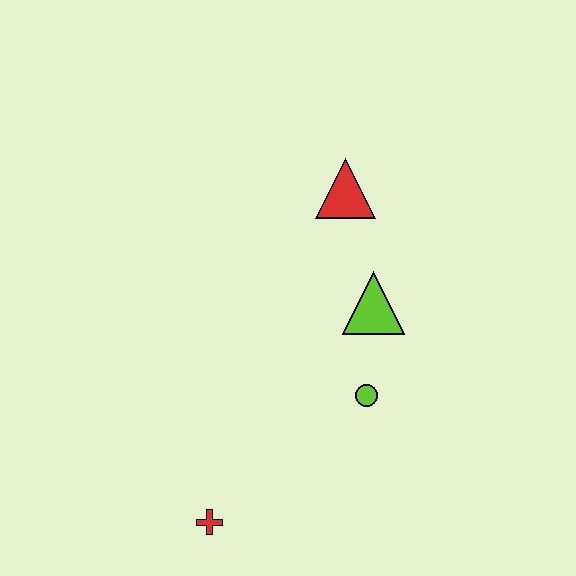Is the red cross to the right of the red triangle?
No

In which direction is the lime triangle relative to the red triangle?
The lime triangle is below the red triangle.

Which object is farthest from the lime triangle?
The red cross is farthest from the lime triangle.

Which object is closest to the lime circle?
The lime triangle is closest to the lime circle.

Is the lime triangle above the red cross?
Yes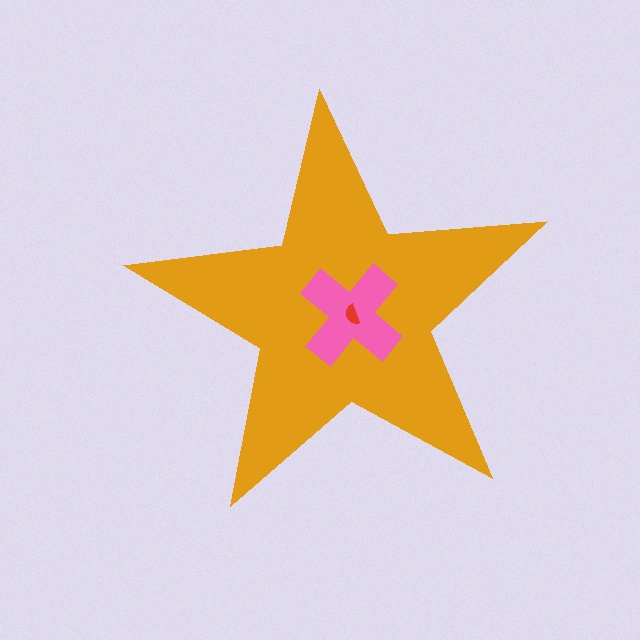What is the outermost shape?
The orange star.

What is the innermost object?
The red semicircle.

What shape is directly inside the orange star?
The pink cross.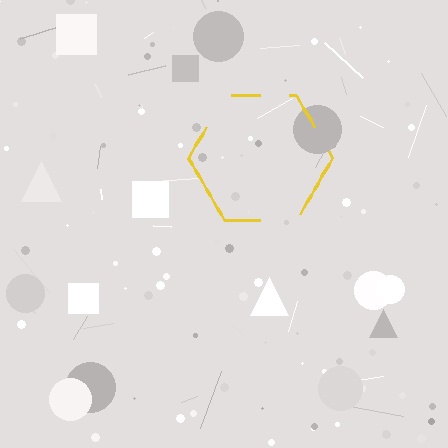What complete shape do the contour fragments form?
The contour fragments form a hexagon.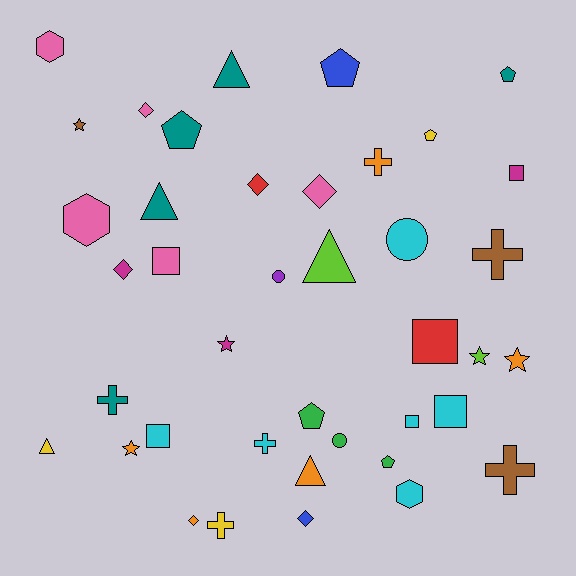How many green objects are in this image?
There are 3 green objects.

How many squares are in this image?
There are 6 squares.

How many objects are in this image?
There are 40 objects.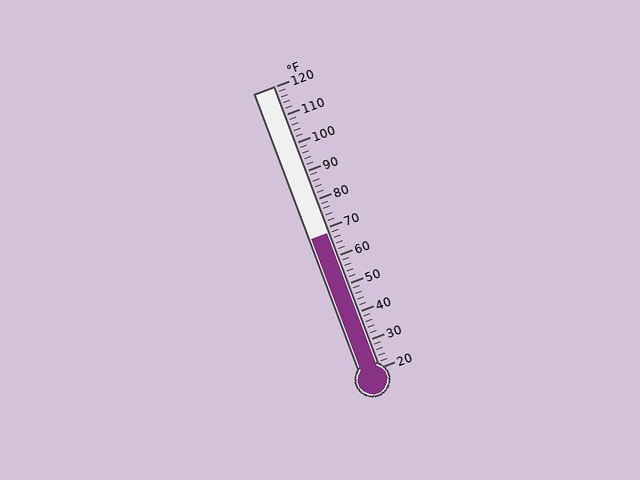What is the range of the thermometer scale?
The thermometer scale ranges from 20°F to 120°F.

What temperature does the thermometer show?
The thermometer shows approximately 68°F.